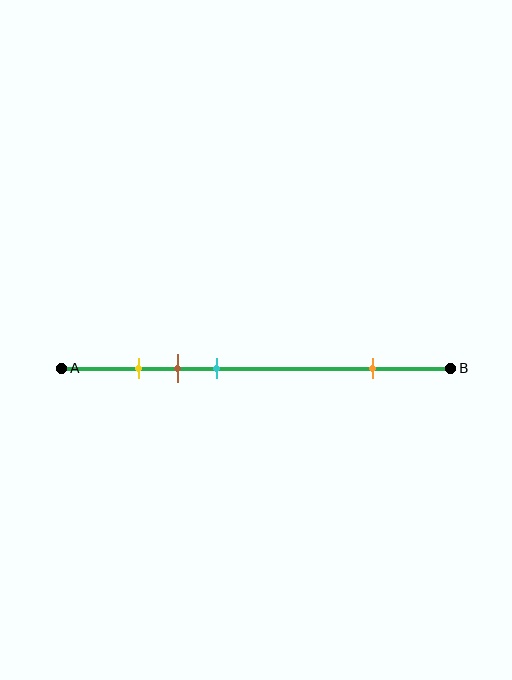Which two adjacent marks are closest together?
The yellow and brown marks are the closest adjacent pair.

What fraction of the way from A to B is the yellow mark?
The yellow mark is approximately 20% (0.2) of the way from A to B.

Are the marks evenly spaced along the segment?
No, the marks are not evenly spaced.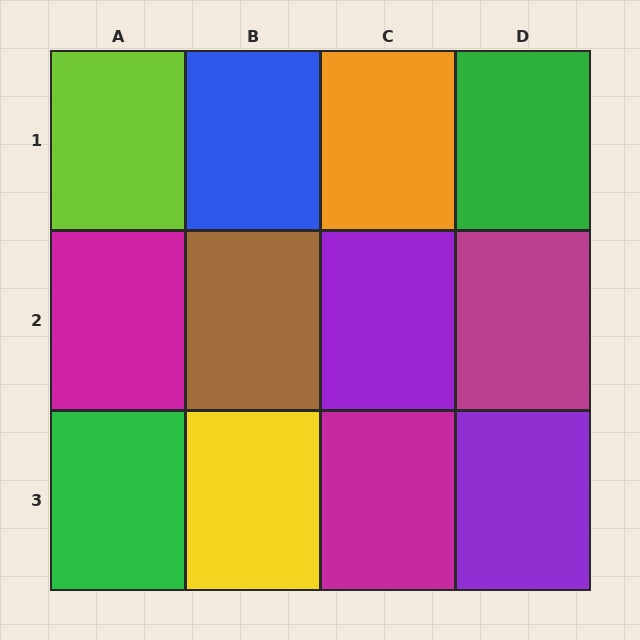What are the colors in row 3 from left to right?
Green, yellow, magenta, purple.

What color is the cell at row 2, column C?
Purple.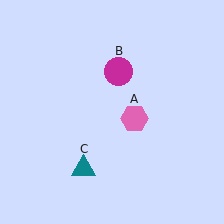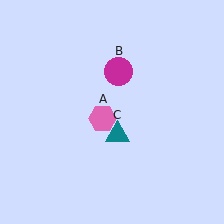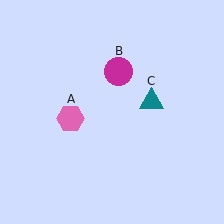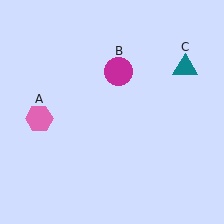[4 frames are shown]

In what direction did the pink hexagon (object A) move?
The pink hexagon (object A) moved left.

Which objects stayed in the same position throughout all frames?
Magenta circle (object B) remained stationary.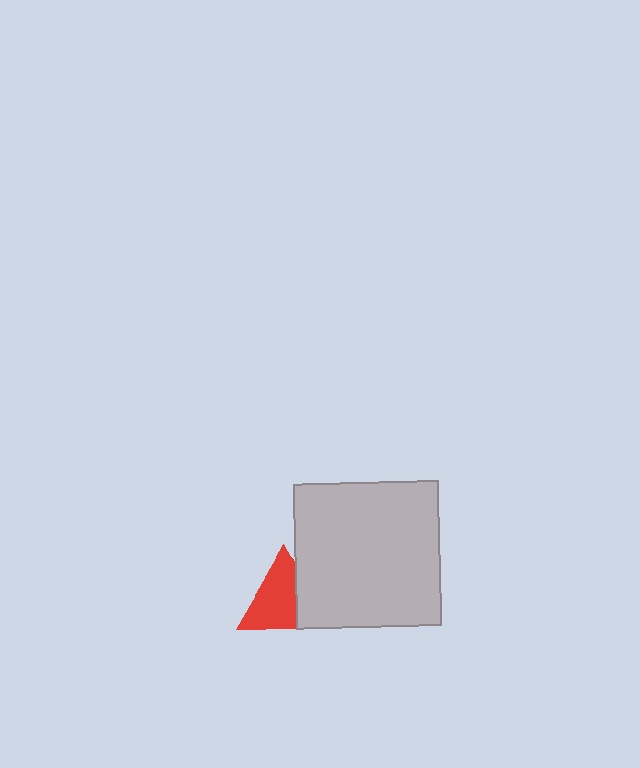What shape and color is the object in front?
The object in front is a light gray rectangle.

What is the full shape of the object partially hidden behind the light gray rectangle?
The partially hidden object is a red triangle.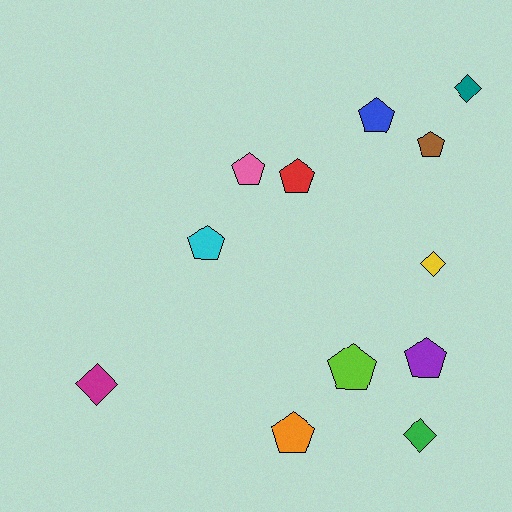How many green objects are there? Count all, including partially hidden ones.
There is 1 green object.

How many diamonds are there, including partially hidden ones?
There are 4 diamonds.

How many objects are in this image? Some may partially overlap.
There are 12 objects.